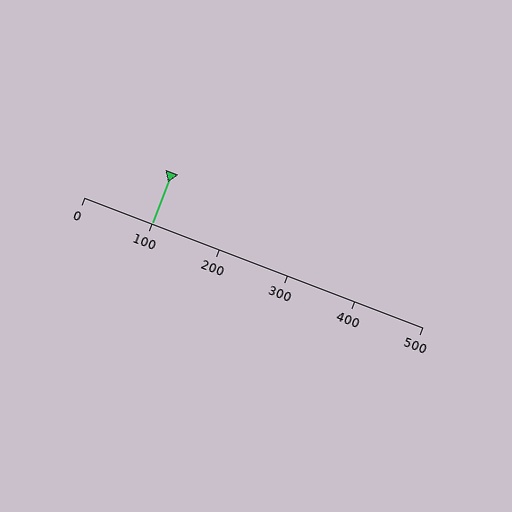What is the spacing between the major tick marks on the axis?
The major ticks are spaced 100 apart.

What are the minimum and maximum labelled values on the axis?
The axis runs from 0 to 500.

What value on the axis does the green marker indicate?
The marker indicates approximately 100.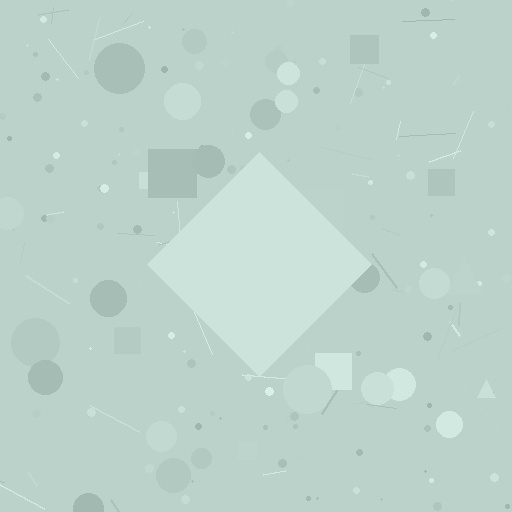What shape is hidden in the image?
A diamond is hidden in the image.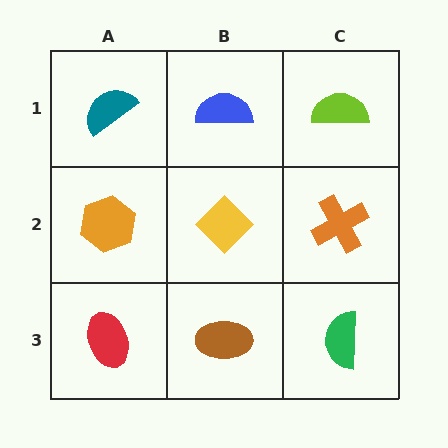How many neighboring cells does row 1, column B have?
3.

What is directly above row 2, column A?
A teal semicircle.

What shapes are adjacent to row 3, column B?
A yellow diamond (row 2, column B), a red ellipse (row 3, column A), a green semicircle (row 3, column C).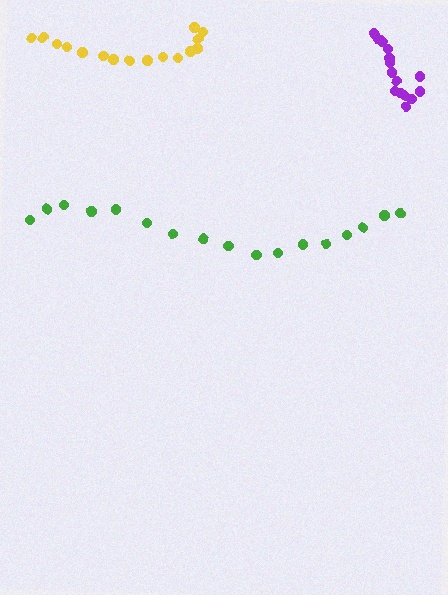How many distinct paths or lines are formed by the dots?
There are 3 distinct paths.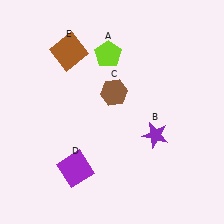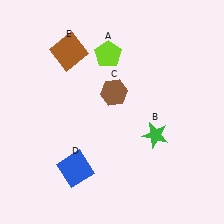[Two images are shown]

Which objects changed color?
B changed from purple to green. D changed from purple to blue.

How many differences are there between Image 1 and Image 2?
There are 2 differences between the two images.